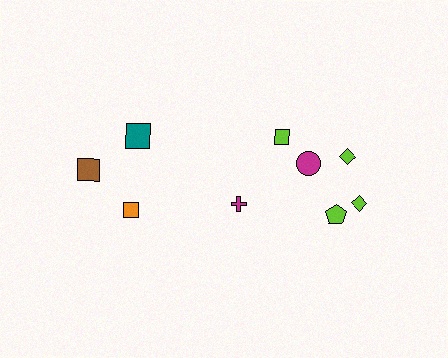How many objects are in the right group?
There are 6 objects.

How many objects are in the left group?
There are 3 objects.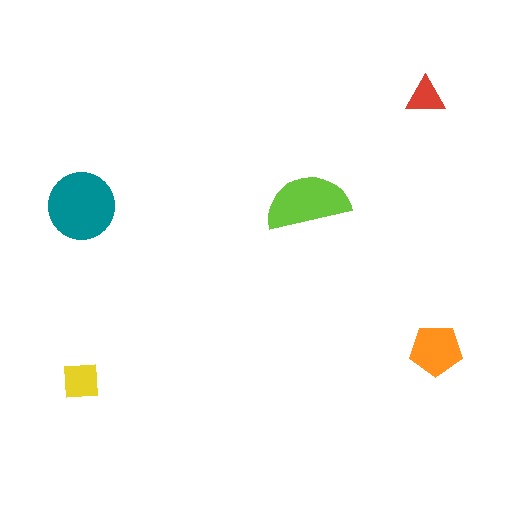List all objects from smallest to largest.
The red triangle, the yellow square, the orange pentagon, the lime semicircle, the teal circle.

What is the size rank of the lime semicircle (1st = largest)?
2nd.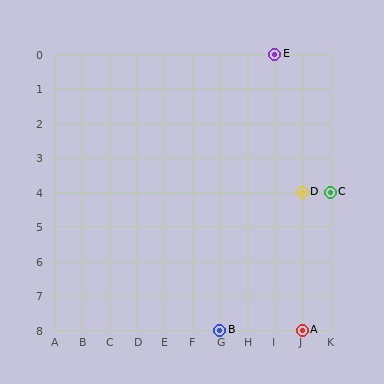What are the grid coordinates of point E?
Point E is at grid coordinates (I, 0).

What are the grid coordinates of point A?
Point A is at grid coordinates (J, 8).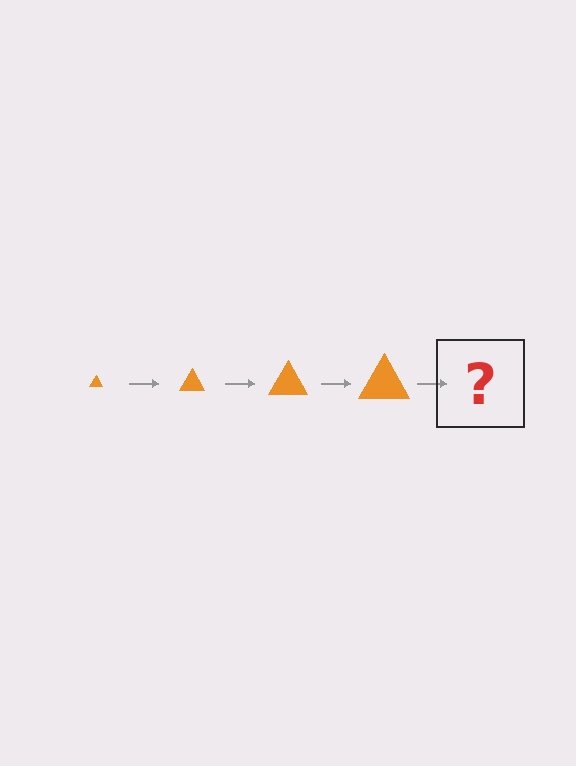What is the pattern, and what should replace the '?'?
The pattern is that the triangle gets progressively larger each step. The '?' should be an orange triangle, larger than the previous one.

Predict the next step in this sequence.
The next step is an orange triangle, larger than the previous one.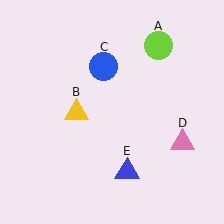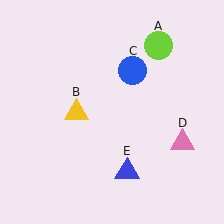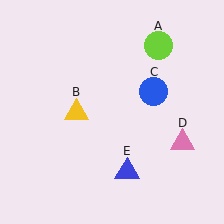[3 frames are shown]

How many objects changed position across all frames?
1 object changed position: blue circle (object C).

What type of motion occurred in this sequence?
The blue circle (object C) rotated clockwise around the center of the scene.